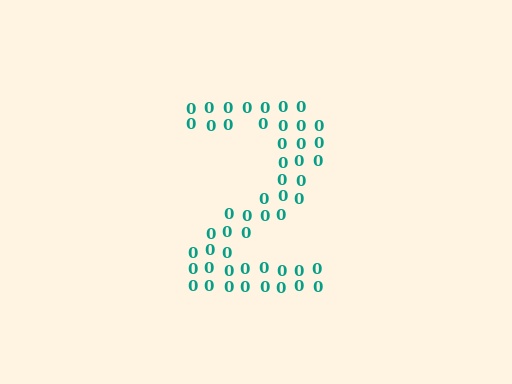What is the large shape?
The large shape is the digit 2.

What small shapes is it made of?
It is made of small digit 0's.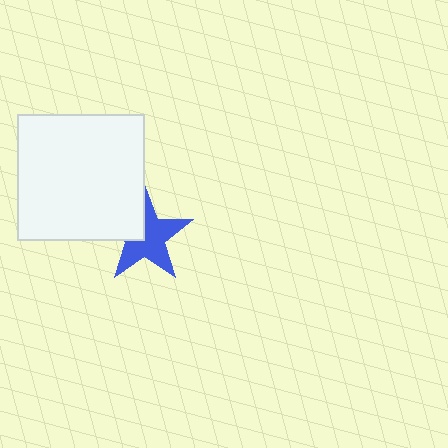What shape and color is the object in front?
The object in front is a white square.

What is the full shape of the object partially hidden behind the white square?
The partially hidden object is a blue star.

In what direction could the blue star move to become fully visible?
The blue star could move toward the lower-right. That would shift it out from behind the white square entirely.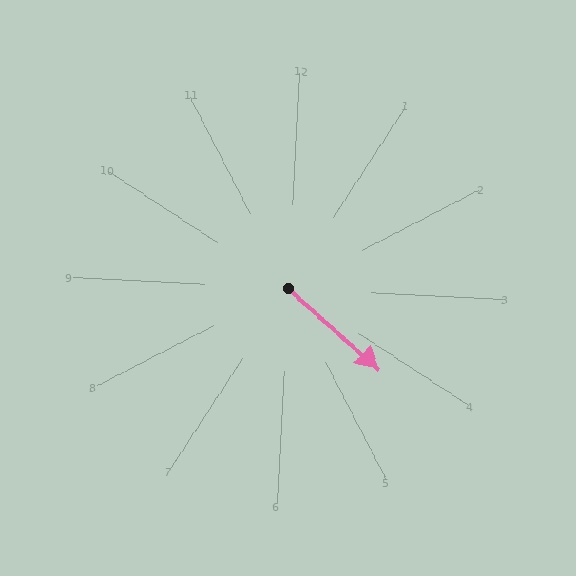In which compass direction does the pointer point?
Southeast.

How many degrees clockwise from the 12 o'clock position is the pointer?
Approximately 129 degrees.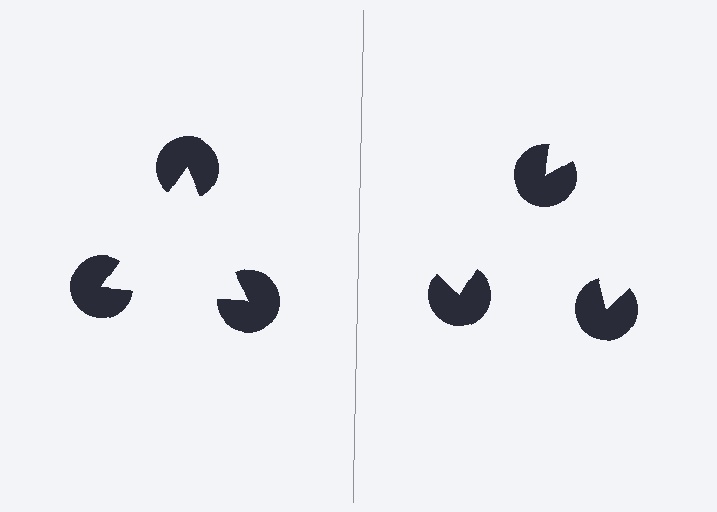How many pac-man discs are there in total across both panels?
6 — 3 on each side.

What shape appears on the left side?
An illusory triangle.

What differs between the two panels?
The pac-man discs are positioned identically on both sides; only the wedge orientations differ. On the left they align to a triangle; on the right they are misaligned.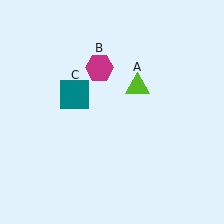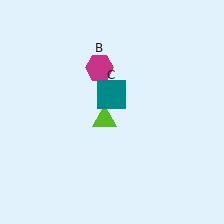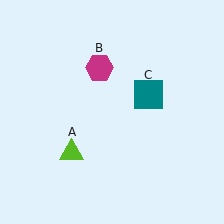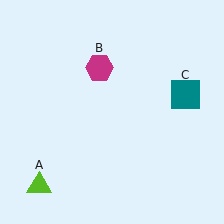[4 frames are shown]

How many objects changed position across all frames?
2 objects changed position: lime triangle (object A), teal square (object C).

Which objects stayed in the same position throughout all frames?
Magenta hexagon (object B) remained stationary.